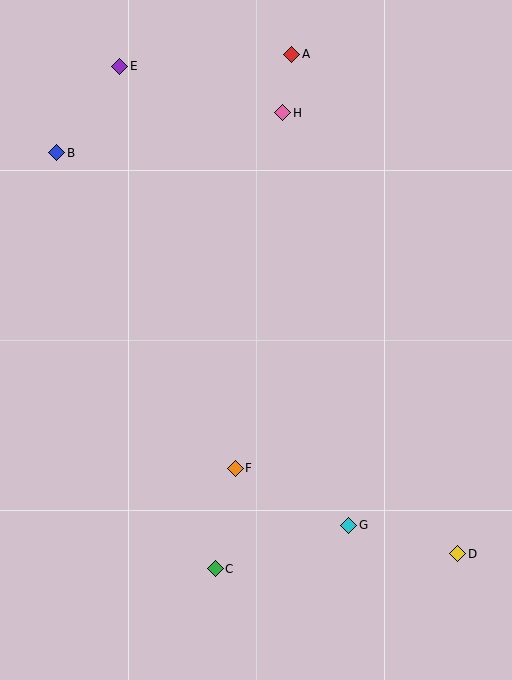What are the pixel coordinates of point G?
Point G is at (349, 525).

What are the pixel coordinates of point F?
Point F is at (235, 468).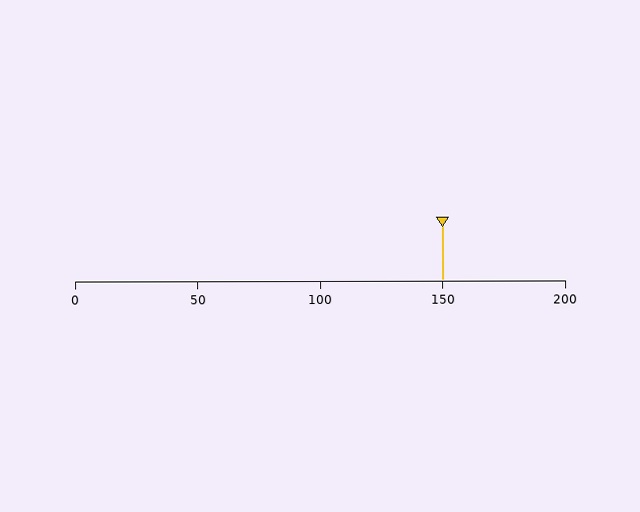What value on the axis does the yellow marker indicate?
The marker indicates approximately 150.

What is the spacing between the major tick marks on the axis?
The major ticks are spaced 50 apart.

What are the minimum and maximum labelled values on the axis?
The axis runs from 0 to 200.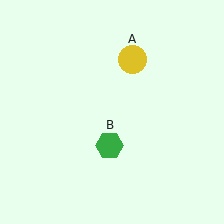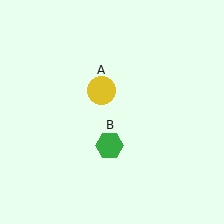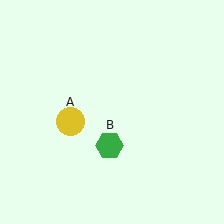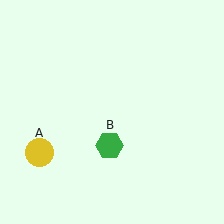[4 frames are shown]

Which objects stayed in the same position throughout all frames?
Green hexagon (object B) remained stationary.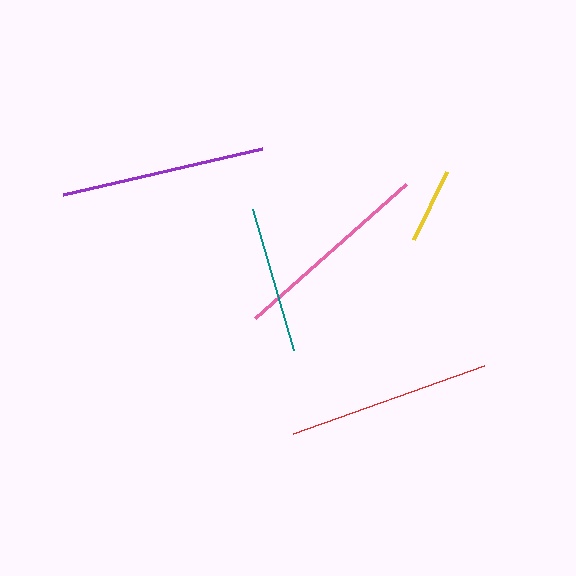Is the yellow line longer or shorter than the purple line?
The purple line is longer than the yellow line.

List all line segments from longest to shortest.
From longest to shortest: purple, red, pink, teal, yellow.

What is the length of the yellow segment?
The yellow segment is approximately 75 pixels long.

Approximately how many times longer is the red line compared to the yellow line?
The red line is approximately 2.7 times the length of the yellow line.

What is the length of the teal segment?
The teal segment is approximately 147 pixels long.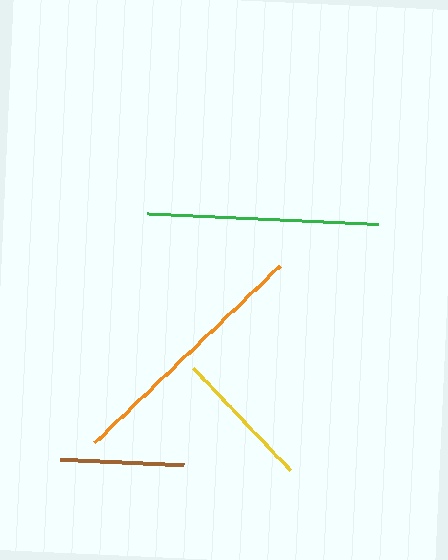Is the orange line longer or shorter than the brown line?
The orange line is longer than the brown line.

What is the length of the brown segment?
The brown segment is approximately 124 pixels long.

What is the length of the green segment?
The green segment is approximately 230 pixels long.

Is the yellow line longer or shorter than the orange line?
The orange line is longer than the yellow line.